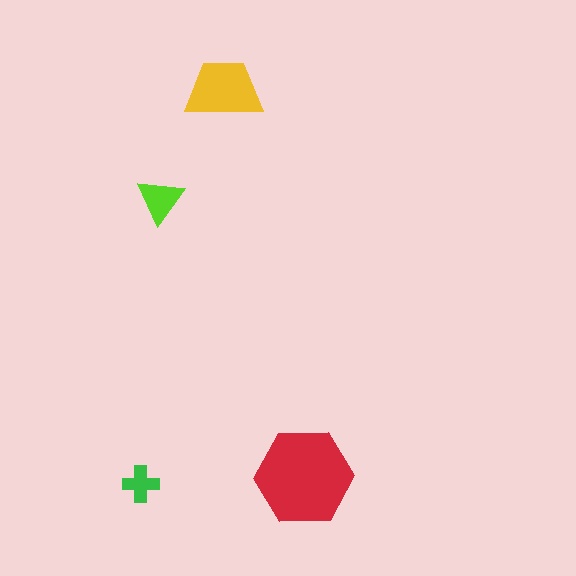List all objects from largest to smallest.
The red hexagon, the yellow trapezoid, the lime triangle, the green cross.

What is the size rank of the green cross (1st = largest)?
4th.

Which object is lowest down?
The green cross is bottommost.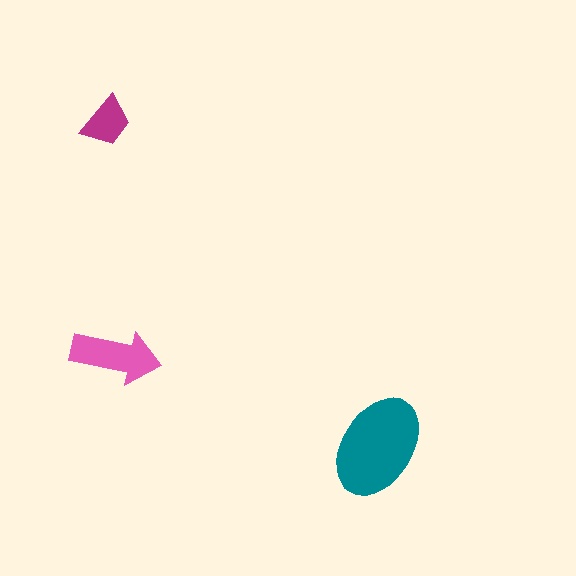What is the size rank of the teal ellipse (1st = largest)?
1st.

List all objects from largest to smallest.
The teal ellipse, the pink arrow, the magenta trapezoid.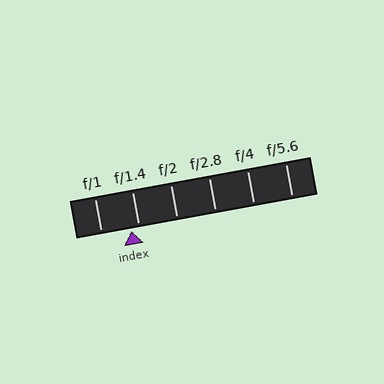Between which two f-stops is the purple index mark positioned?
The index mark is between f/1 and f/1.4.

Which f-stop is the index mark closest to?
The index mark is closest to f/1.4.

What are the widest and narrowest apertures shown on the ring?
The widest aperture shown is f/1 and the narrowest is f/5.6.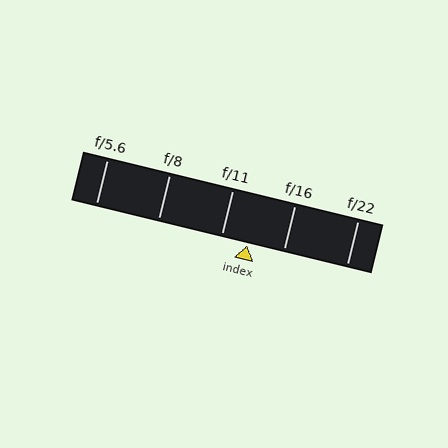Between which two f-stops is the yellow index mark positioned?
The index mark is between f/11 and f/16.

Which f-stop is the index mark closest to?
The index mark is closest to f/11.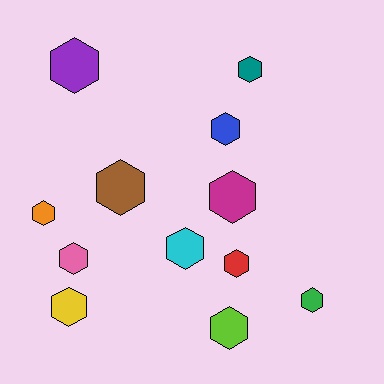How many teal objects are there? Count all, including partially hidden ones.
There is 1 teal object.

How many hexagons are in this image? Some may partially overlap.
There are 12 hexagons.